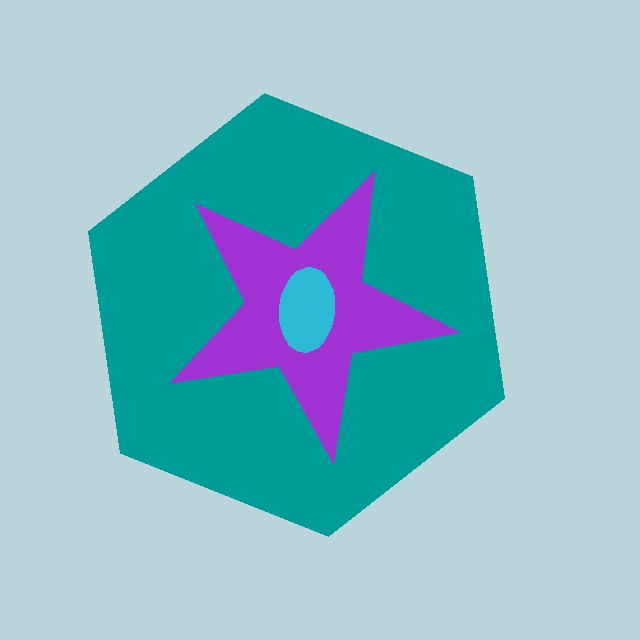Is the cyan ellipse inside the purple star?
Yes.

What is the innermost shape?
The cyan ellipse.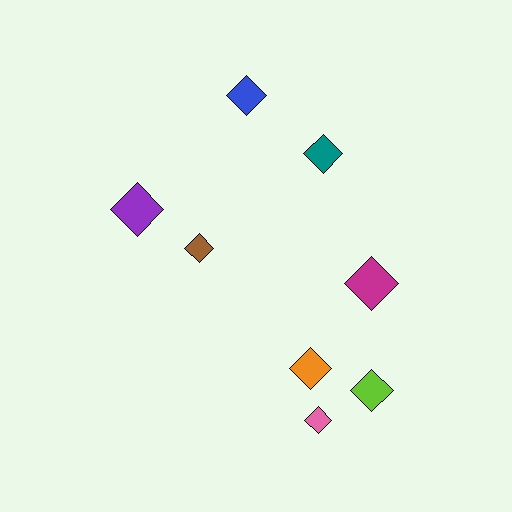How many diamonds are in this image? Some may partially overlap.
There are 8 diamonds.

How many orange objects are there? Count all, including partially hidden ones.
There is 1 orange object.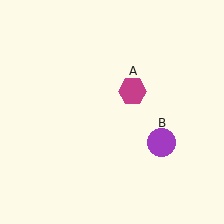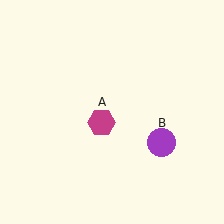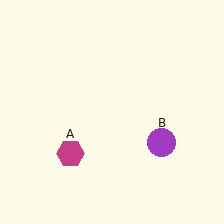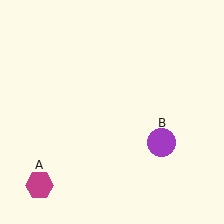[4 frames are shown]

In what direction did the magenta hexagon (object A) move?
The magenta hexagon (object A) moved down and to the left.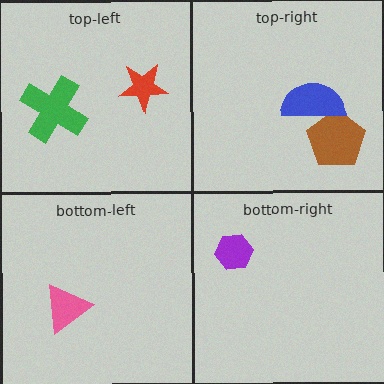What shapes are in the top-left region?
The green cross, the red star.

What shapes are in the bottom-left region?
The pink triangle.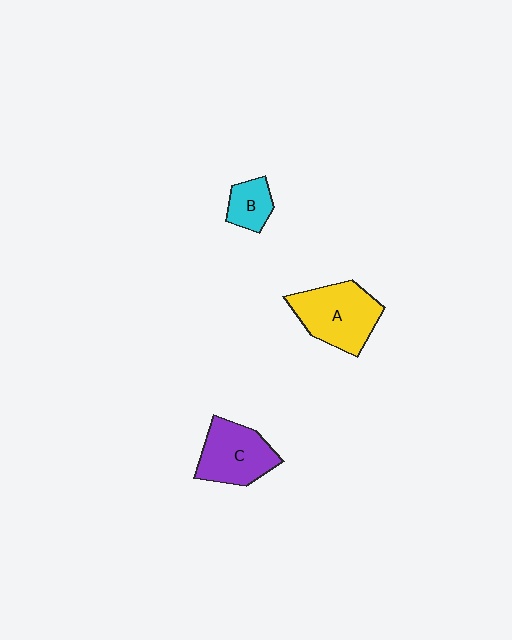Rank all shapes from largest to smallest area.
From largest to smallest: A (yellow), C (purple), B (cyan).